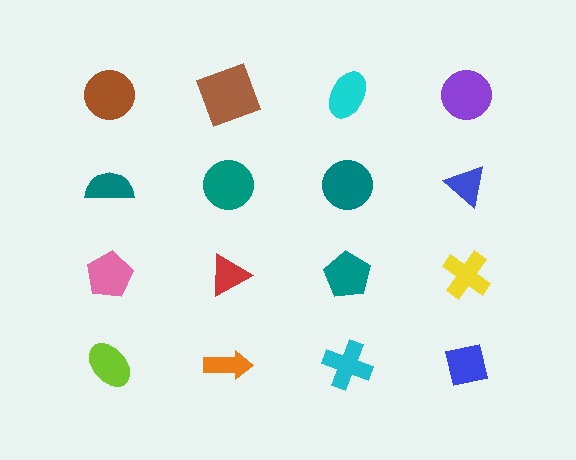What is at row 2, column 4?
A blue triangle.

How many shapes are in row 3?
4 shapes.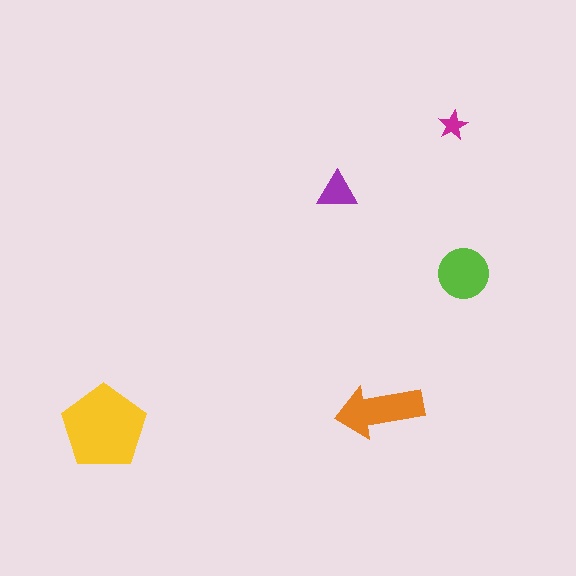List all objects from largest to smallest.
The yellow pentagon, the orange arrow, the lime circle, the purple triangle, the magenta star.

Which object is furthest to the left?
The yellow pentagon is leftmost.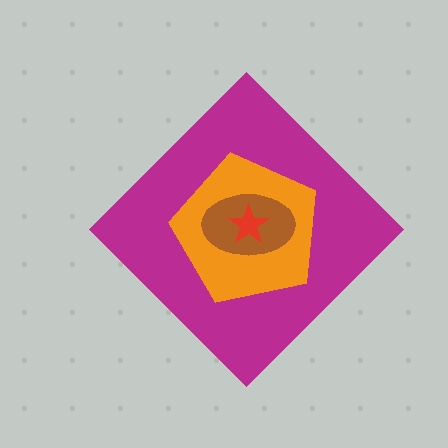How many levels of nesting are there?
4.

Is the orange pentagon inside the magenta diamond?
Yes.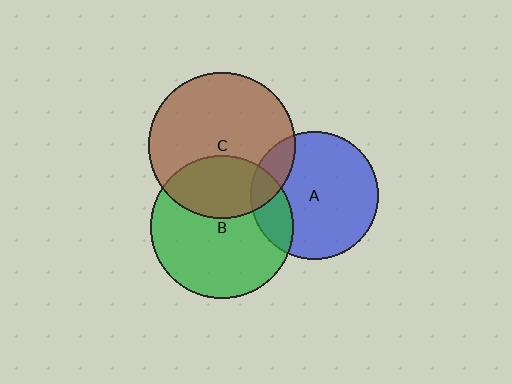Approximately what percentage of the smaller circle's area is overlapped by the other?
Approximately 35%.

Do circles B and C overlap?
Yes.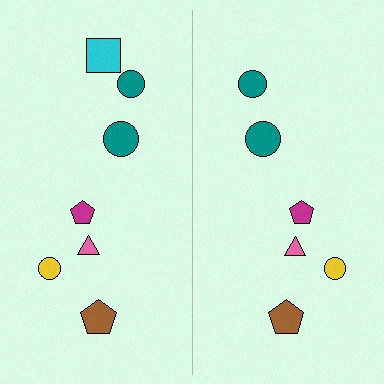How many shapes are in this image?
There are 13 shapes in this image.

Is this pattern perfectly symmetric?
No, the pattern is not perfectly symmetric. A cyan square is missing from the right side.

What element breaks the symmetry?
A cyan square is missing from the right side.